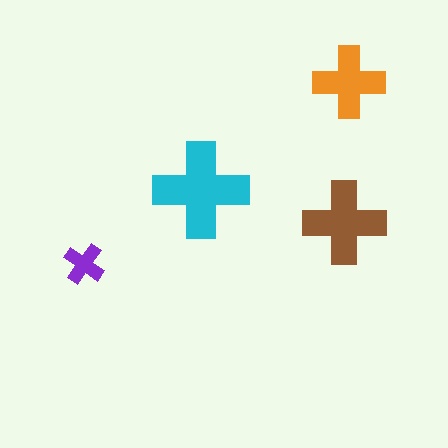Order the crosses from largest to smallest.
the cyan one, the brown one, the orange one, the purple one.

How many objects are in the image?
There are 4 objects in the image.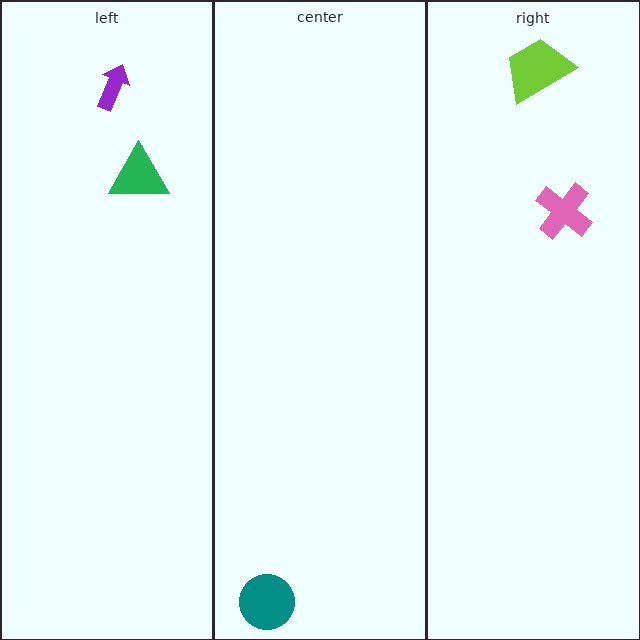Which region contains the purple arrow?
The left region.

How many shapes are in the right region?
2.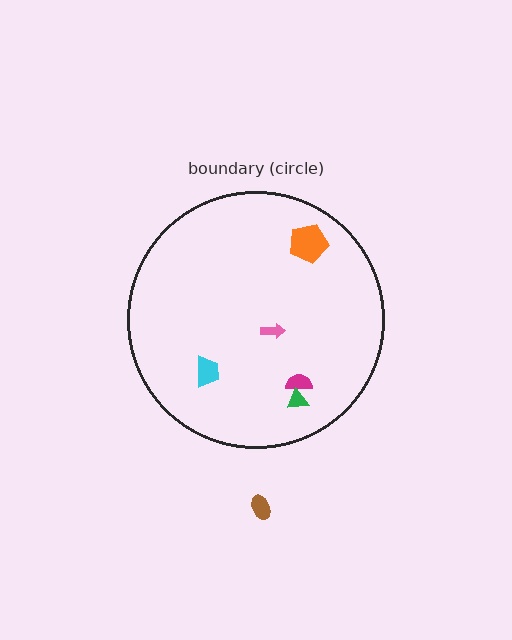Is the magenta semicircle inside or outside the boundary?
Inside.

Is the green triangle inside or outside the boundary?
Inside.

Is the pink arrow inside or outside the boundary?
Inside.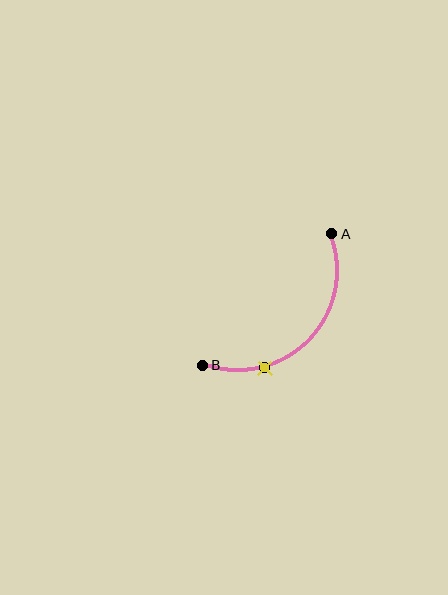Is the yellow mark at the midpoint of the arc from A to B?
No. The yellow mark lies on the arc but is closer to endpoint B. The arc midpoint would be at the point on the curve equidistant along the arc from both A and B.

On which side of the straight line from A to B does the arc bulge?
The arc bulges below and to the right of the straight line connecting A and B.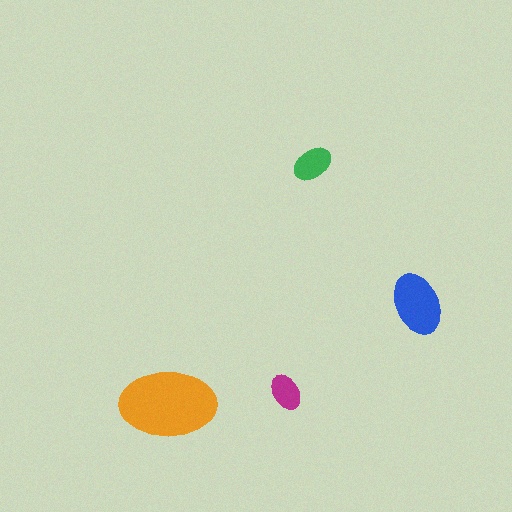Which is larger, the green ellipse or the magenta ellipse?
The green one.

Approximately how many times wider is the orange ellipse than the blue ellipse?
About 1.5 times wider.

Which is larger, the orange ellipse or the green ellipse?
The orange one.